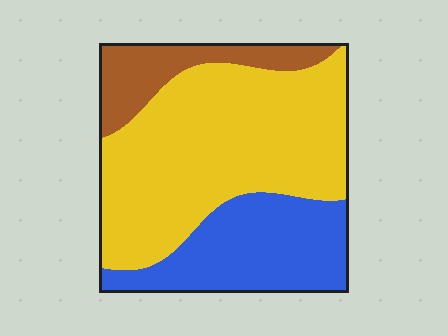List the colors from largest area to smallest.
From largest to smallest: yellow, blue, brown.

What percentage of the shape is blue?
Blue covers roughly 30% of the shape.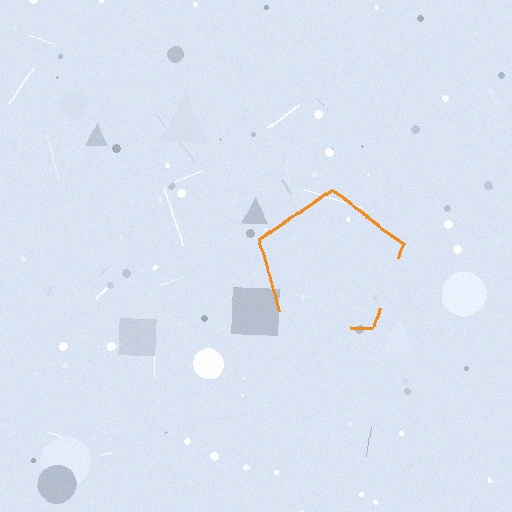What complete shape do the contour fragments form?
The contour fragments form a pentagon.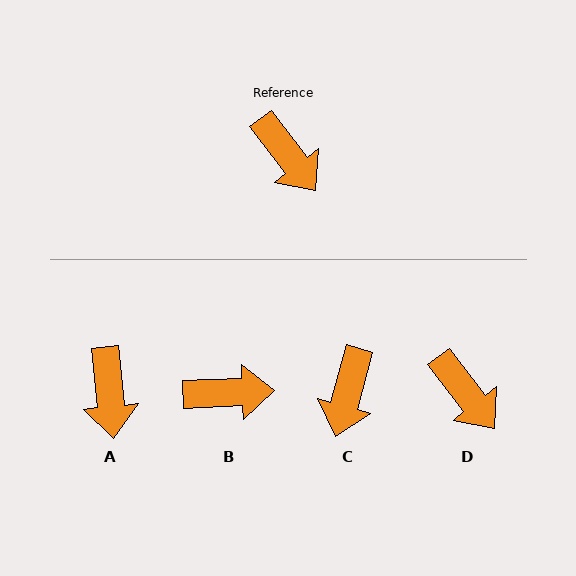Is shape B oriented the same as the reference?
No, it is off by about 55 degrees.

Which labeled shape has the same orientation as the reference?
D.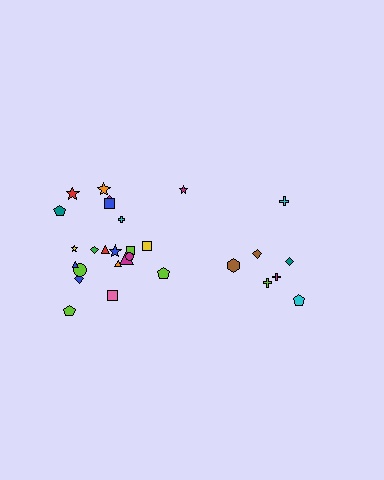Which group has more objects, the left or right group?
The left group.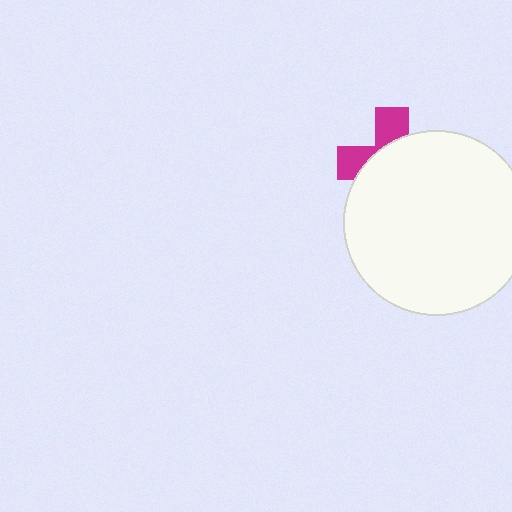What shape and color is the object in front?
The object in front is a white circle.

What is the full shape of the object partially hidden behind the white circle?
The partially hidden object is a magenta cross.